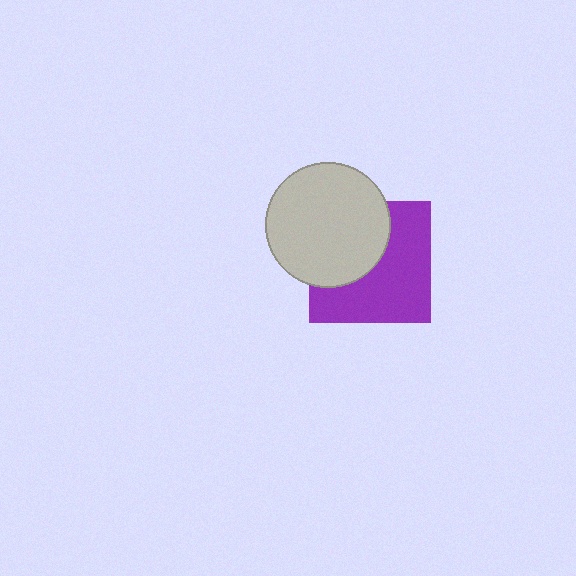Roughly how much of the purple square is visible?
About half of it is visible (roughly 59%).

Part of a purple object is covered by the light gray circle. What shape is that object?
It is a square.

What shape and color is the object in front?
The object in front is a light gray circle.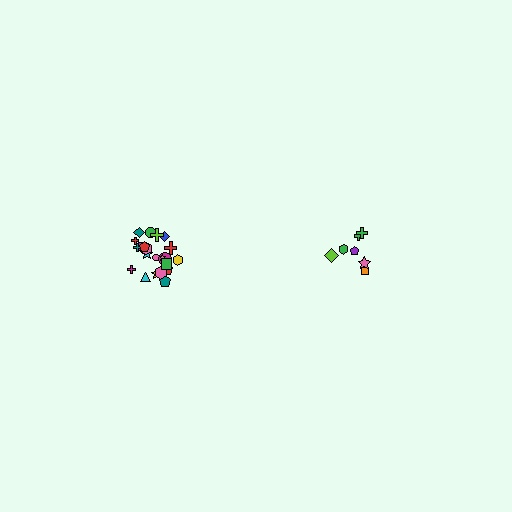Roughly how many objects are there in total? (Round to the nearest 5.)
Roughly 30 objects in total.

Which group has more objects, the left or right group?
The left group.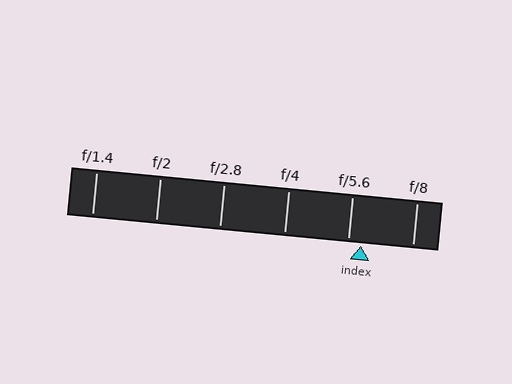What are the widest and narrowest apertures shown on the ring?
The widest aperture shown is f/1.4 and the narrowest is f/8.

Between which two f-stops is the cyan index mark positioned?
The index mark is between f/5.6 and f/8.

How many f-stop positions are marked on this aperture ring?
There are 6 f-stop positions marked.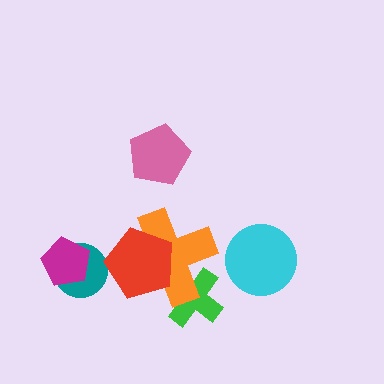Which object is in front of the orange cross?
The red pentagon is in front of the orange cross.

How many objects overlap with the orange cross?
2 objects overlap with the orange cross.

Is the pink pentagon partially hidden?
No, no other shape covers it.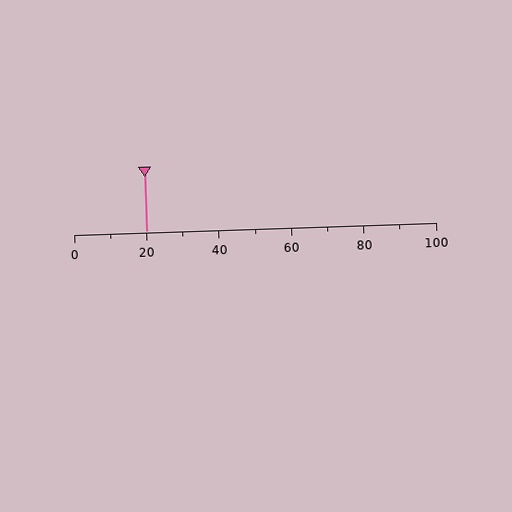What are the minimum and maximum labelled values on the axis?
The axis runs from 0 to 100.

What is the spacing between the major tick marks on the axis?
The major ticks are spaced 20 apart.